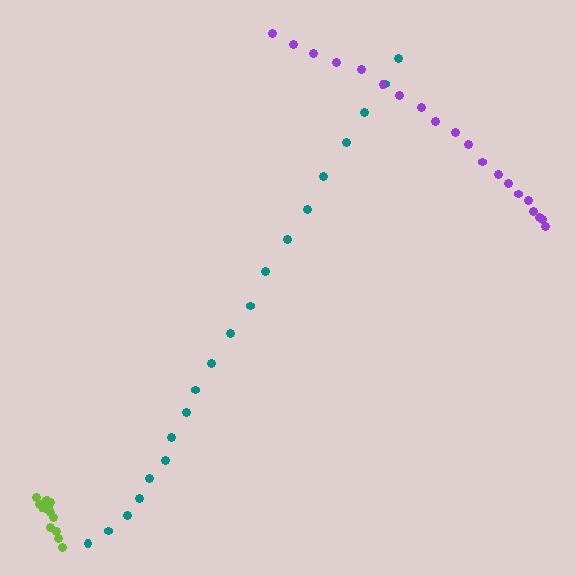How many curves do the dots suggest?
There are 3 distinct paths.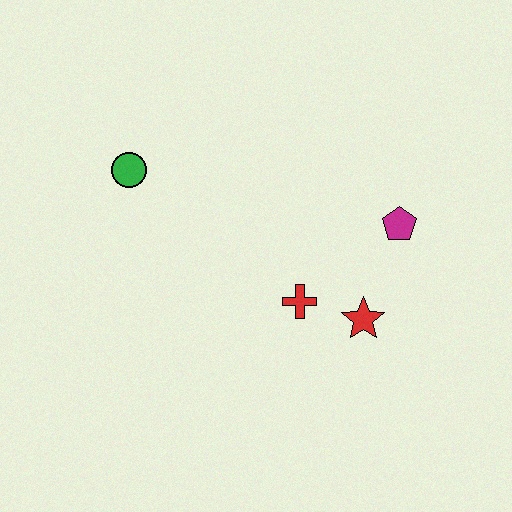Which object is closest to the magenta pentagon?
The red star is closest to the magenta pentagon.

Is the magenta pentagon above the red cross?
Yes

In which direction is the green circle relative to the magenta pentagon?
The green circle is to the left of the magenta pentagon.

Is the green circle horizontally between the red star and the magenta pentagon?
No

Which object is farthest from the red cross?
The green circle is farthest from the red cross.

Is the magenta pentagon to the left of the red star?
No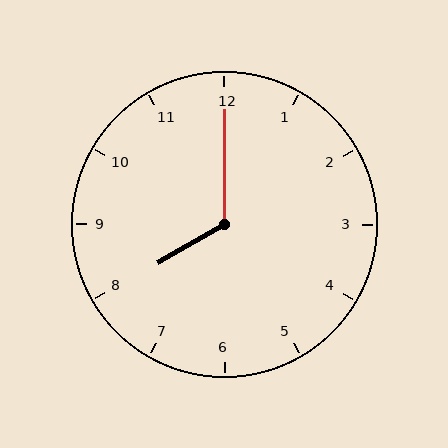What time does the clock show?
8:00.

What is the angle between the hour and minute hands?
Approximately 120 degrees.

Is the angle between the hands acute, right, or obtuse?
It is obtuse.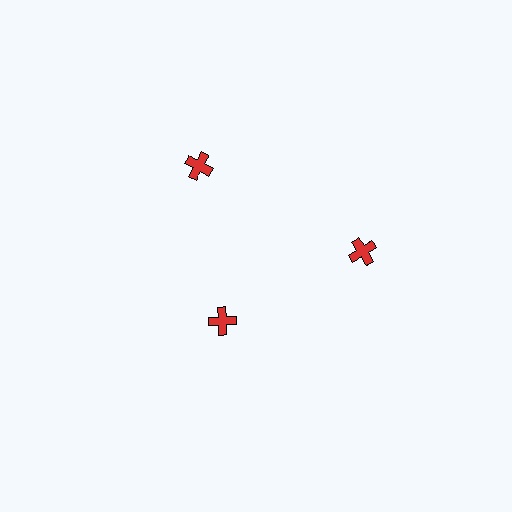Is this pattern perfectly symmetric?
No. The 3 red crosses are arranged in a ring, but one element near the 7 o'clock position is pulled inward toward the center, breaking the 3-fold rotational symmetry.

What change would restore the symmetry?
The symmetry would be restored by moving it outward, back onto the ring so that all 3 crosses sit at equal angles and equal distance from the center.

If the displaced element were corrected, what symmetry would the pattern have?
It would have 3-fold rotational symmetry — the pattern would map onto itself every 120 degrees.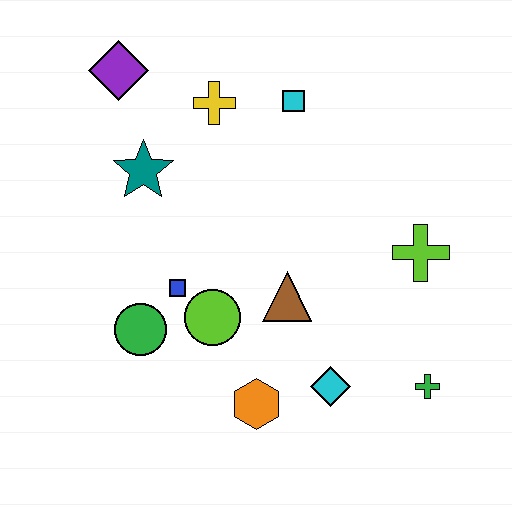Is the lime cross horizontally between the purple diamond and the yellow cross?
No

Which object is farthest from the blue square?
The green cross is farthest from the blue square.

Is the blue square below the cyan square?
Yes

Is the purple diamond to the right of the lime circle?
No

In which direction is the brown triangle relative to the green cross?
The brown triangle is to the left of the green cross.